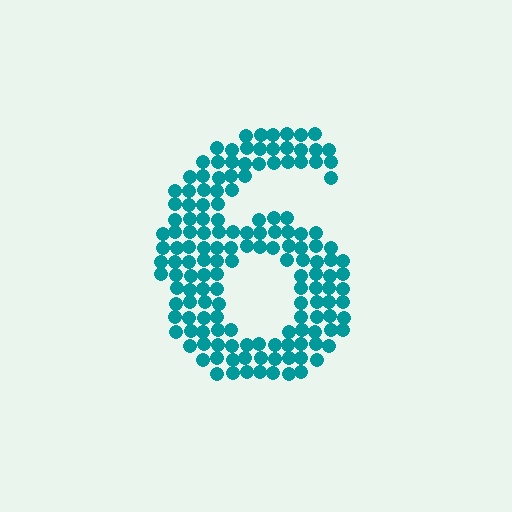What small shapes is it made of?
It is made of small circles.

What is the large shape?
The large shape is the digit 6.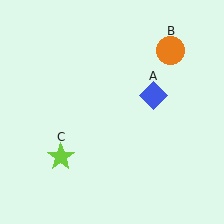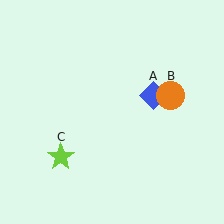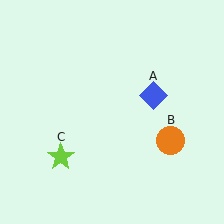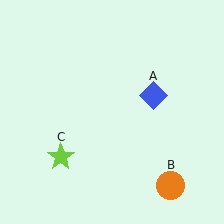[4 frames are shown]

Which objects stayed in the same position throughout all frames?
Blue diamond (object A) and lime star (object C) remained stationary.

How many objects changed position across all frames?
1 object changed position: orange circle (object B).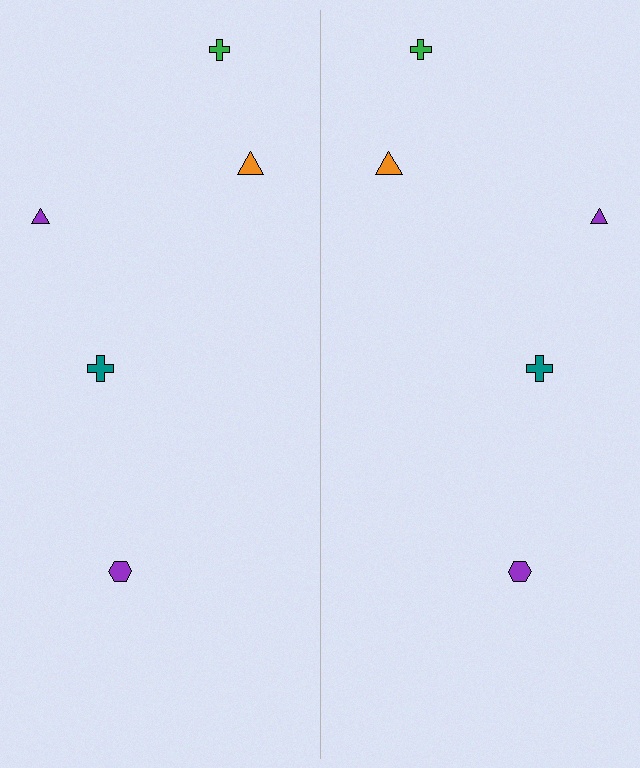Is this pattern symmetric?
Yes, this pattern has bilateral (reflection) symmetry.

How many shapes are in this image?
There are 10 shapes in this image.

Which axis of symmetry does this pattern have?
The pattern has a vertical axis of symmetry running through the center of the image.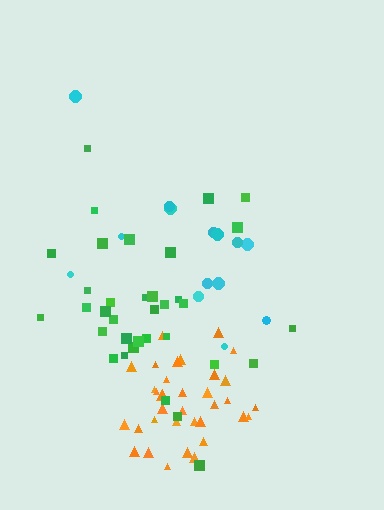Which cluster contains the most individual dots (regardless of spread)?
Orange (35).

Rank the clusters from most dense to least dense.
orange, green, cyan.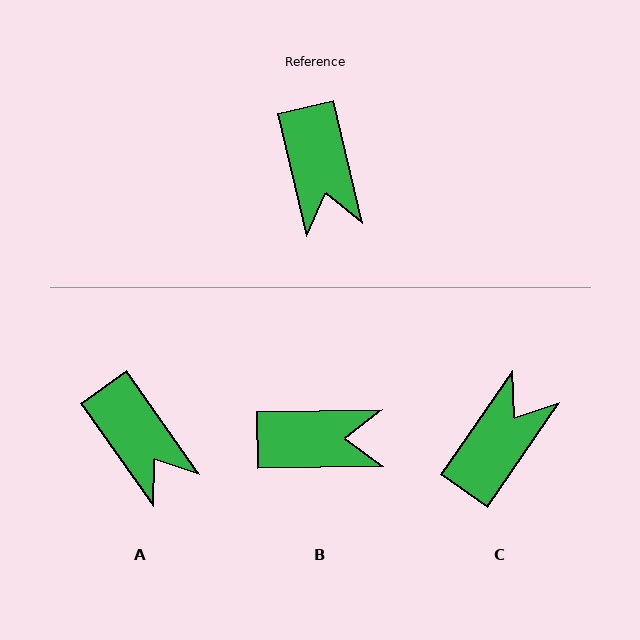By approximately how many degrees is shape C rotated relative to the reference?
Approximately 132 degrees counter-clockwise.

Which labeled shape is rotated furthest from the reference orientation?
C, about 132 degrees away.